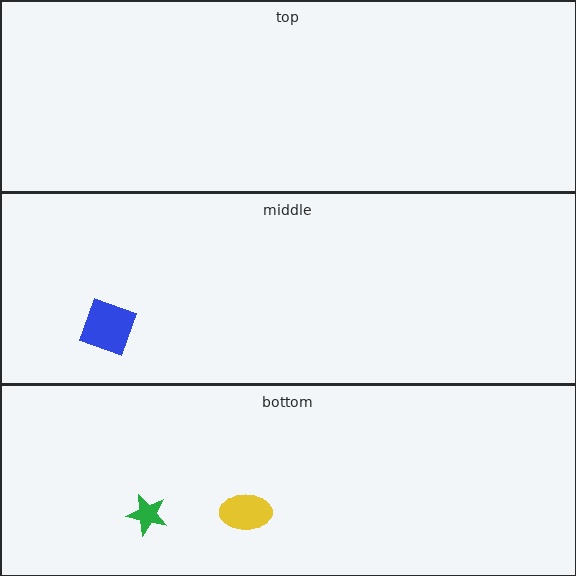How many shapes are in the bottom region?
2.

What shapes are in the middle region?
The blue diamond.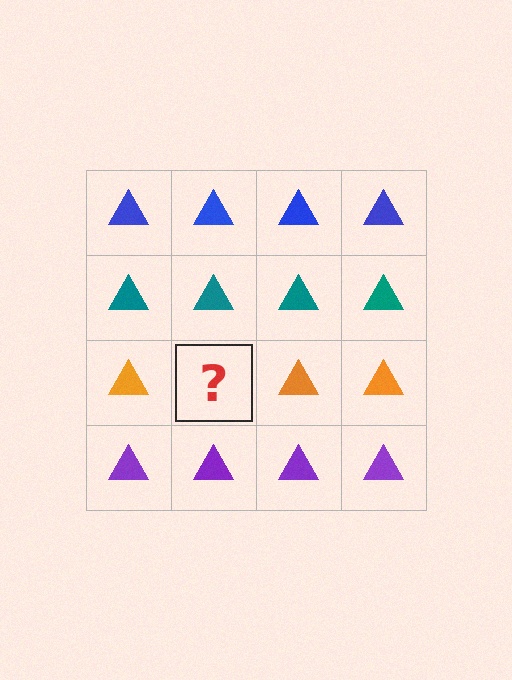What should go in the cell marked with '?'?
The missing cell should contain an orange triangle.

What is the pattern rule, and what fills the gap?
The rule is that each row has a consistent color. The gap should be filled with an orange triangle.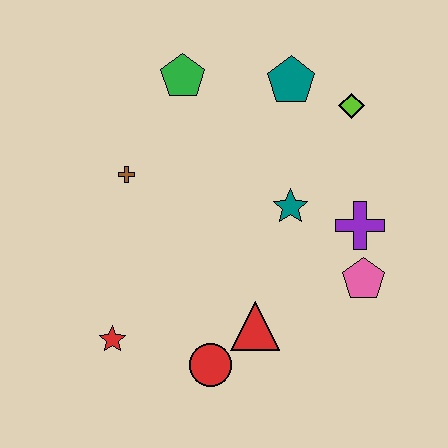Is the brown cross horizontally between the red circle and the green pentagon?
No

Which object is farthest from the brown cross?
The pink pentagon is farthest from the brown cross.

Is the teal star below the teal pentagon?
Yes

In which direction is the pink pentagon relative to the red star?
The pink pentagon is to the right of the red star.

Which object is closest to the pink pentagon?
The purple cross is closest to the pink pentagon.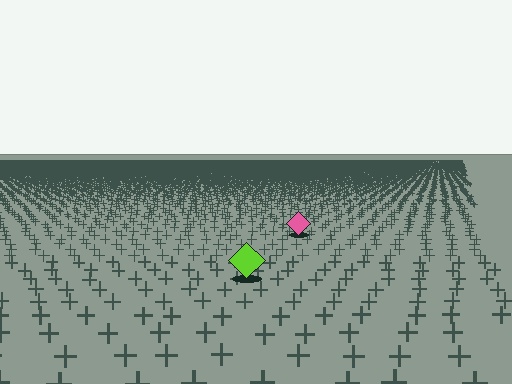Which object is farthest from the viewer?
The pink diamond is farthest from the viewer. It appears smaller and the ground texture around it is denser.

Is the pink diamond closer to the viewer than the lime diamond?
No. The lime diamond is closer — you can tell from the texture gradient: the ground texture is coarser near it.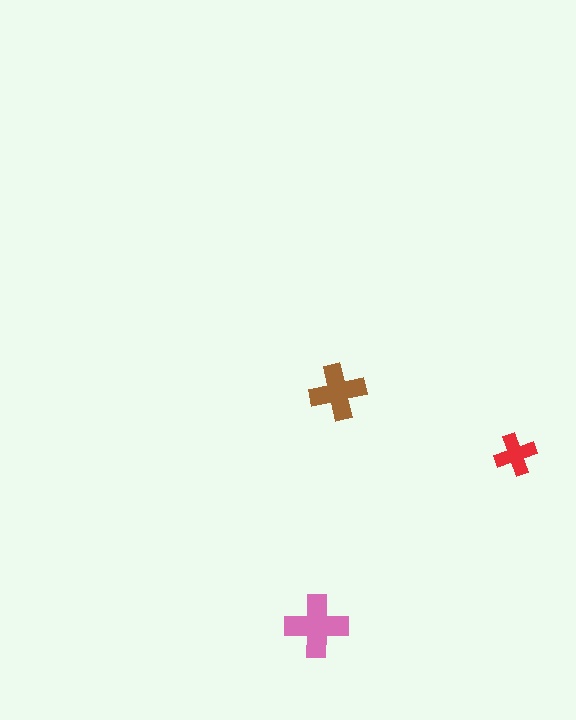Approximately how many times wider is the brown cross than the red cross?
About 1.5 times wider.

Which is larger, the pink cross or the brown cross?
The pink one.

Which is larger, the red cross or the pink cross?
The pink one.